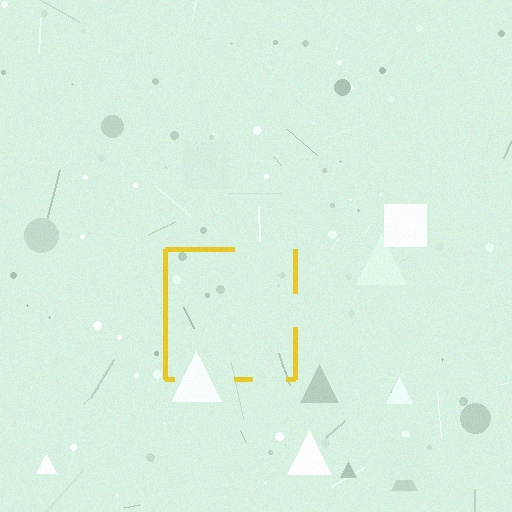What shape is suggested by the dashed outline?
The dashed outline suggests a square.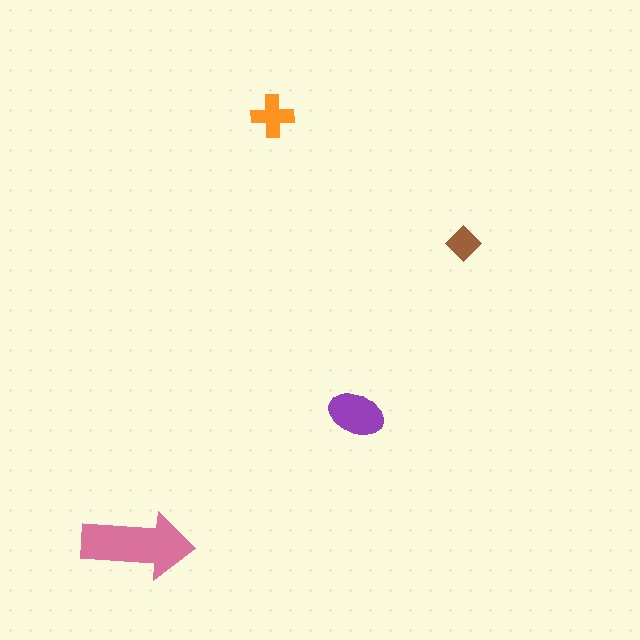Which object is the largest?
The pink arrow.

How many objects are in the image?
There are 4 objects in the image.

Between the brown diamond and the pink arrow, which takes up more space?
The pink arrow.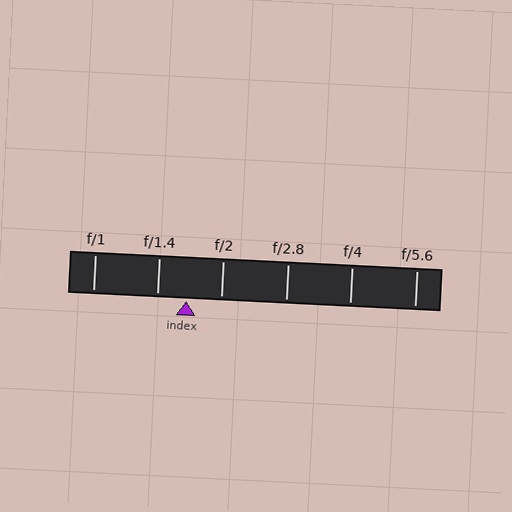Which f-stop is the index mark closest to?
The index mark is closest to f/1.4.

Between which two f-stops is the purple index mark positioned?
The index mark is between f/1.4 and f/2.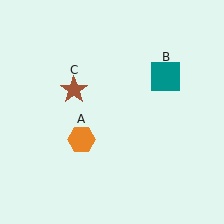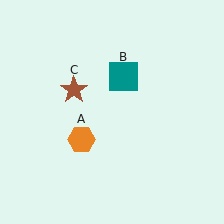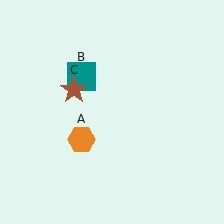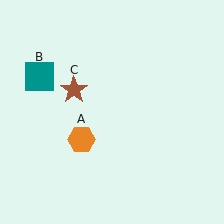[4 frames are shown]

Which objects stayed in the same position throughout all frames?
Orange hexagon (object A) and brown star (object C) remained stationary.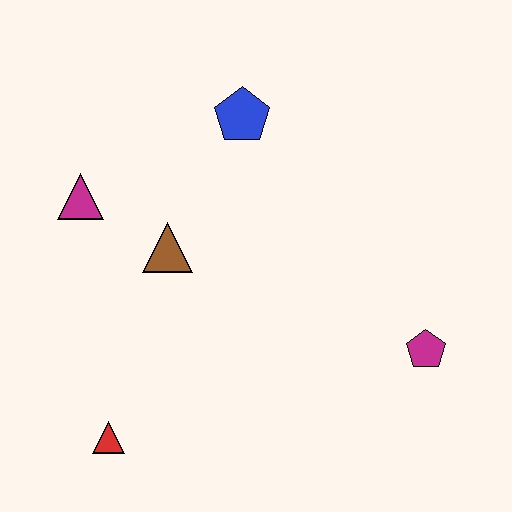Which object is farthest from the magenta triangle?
The magenta pentagon is farthest from the magenta triangle.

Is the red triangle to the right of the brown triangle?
No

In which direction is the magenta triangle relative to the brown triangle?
The magenta triangle is to the left of the brown triangle.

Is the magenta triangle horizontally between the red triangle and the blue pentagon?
No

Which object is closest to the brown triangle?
The magenta triangle is closest to the brown triangle.